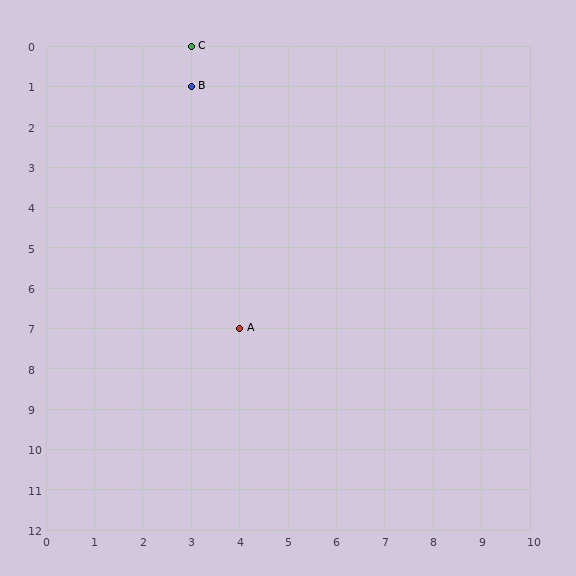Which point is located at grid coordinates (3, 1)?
Point B is at (3, 1).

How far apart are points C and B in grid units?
Points C and B are 1 row apart.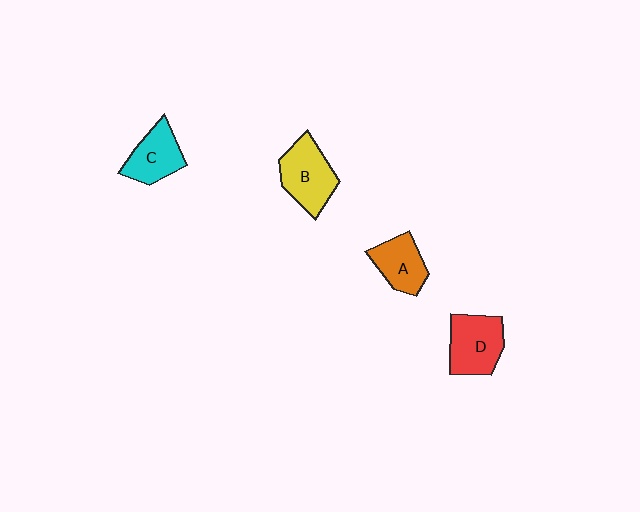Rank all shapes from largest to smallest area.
From largest to smallest: B (yellow), D (red), C (cyan), A (orange).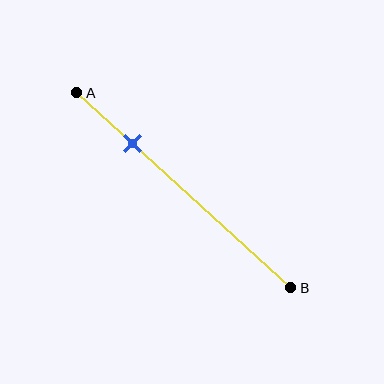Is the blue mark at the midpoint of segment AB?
No, the mark is at about 25% from A, not at the 50% midpoint.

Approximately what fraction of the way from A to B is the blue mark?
The blue mark is approximately 25% of the way from A to B.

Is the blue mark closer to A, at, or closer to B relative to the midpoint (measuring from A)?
The blue mark is closer to point A than the midpoint of segment AB.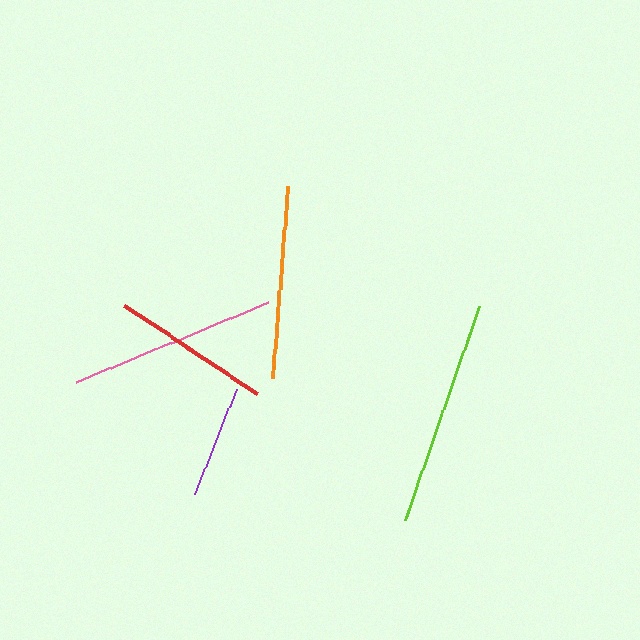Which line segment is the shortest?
The purple line is the shortest at approximately 113 pixels.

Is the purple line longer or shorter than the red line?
The red line is longer than the purple line.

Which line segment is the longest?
The lime line is the longest at approximately 227 pixels.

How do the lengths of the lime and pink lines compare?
The lime and pink lines are approximately the same length.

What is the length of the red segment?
The red segment is approximately 159 pixels long.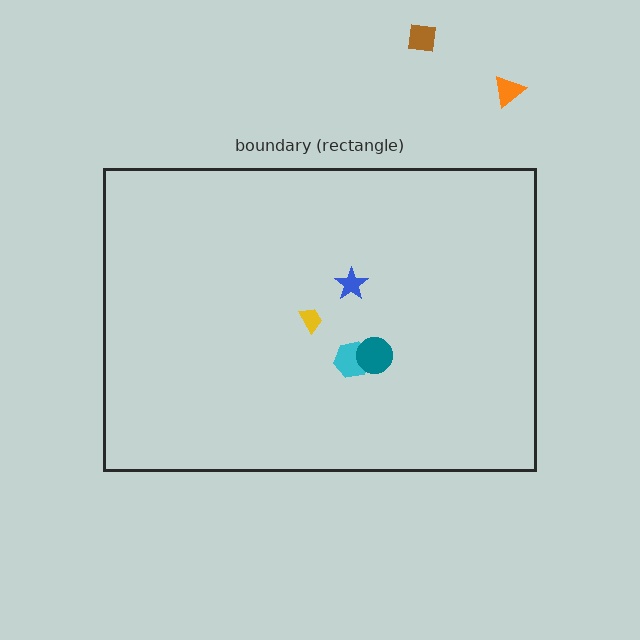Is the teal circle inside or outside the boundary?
Inside.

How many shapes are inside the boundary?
4 inside, 2 outside.